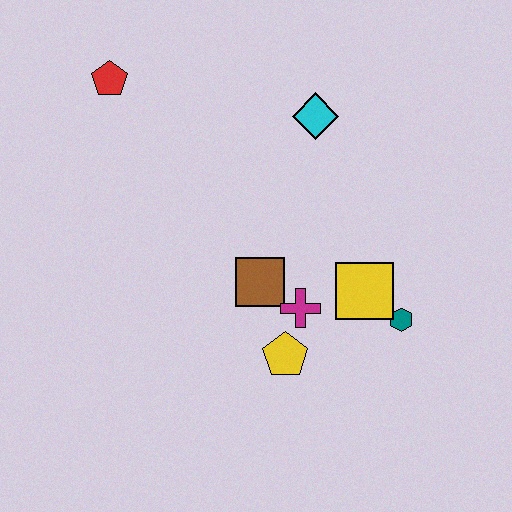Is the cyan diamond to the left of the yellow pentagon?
No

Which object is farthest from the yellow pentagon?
The red pentagon is farthest from the yellow pentagon.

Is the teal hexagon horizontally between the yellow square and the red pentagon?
No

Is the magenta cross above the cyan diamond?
No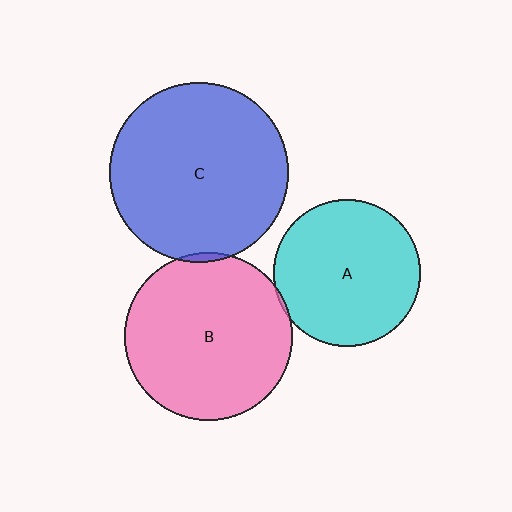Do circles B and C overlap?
Yes.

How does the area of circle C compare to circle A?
Approximately 1.5 times.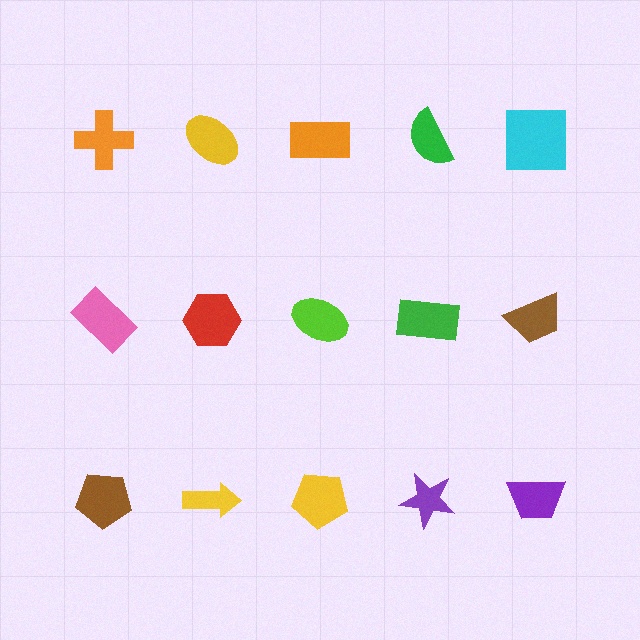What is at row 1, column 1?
An orange cross.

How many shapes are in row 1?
5 shapes.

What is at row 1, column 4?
A green semicircle.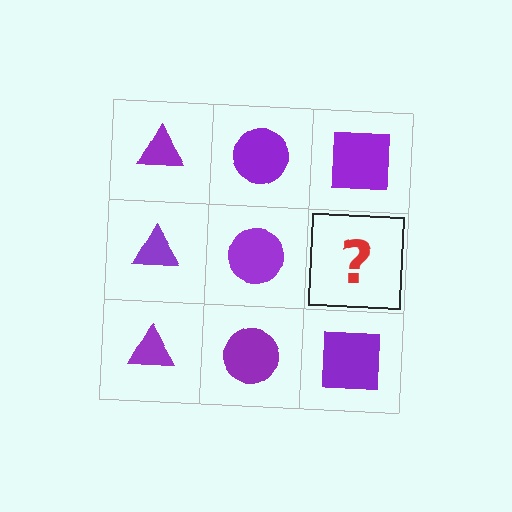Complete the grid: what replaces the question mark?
The question mark should be replaced with a purple square.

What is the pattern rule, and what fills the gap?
The rule is that each column has a consistent shape. The gap should be filled with a purple square.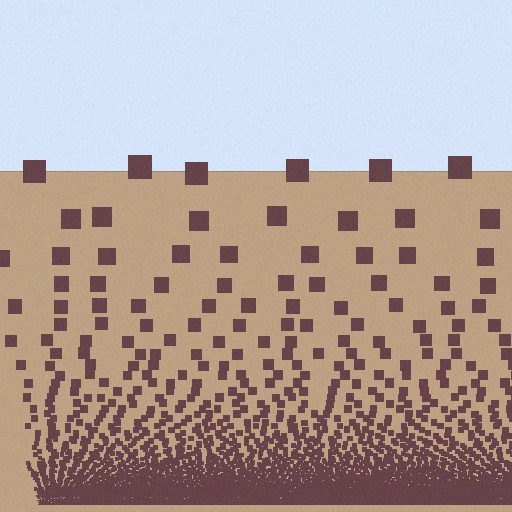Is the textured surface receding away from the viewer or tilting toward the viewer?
The surface appears to tilt toward the viewer. Texture elements get larger and sparser toward the top.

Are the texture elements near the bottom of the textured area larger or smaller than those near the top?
Smaller. The gradient is inverted — elements near the bottom are smaller and denser.